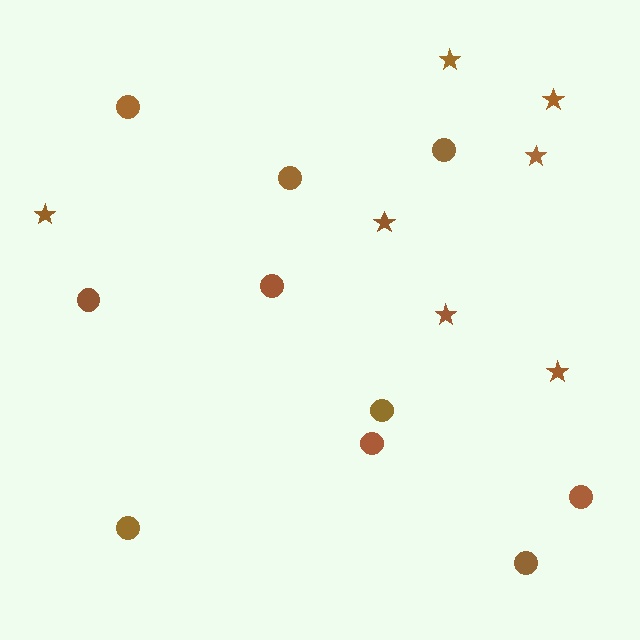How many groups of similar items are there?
There are 2 groups: one group of circles (10) and one group of stars (7).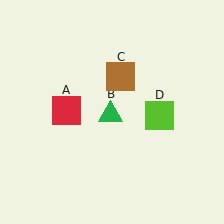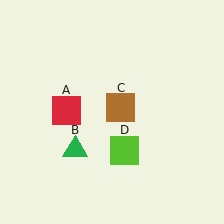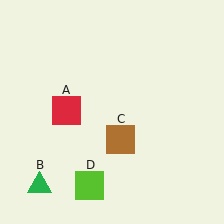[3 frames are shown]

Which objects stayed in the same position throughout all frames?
Red square (object A) remained stationary.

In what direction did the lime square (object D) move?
The lime square (object D) moved down and to the left.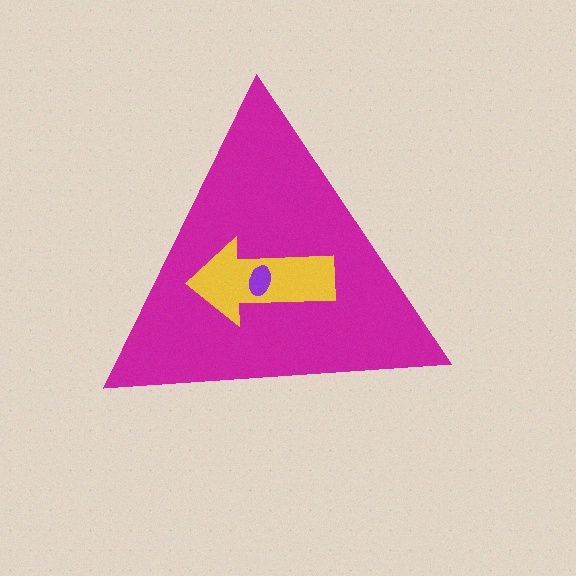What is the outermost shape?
The magenta triangle.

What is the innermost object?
The purple ellipse.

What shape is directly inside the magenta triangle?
The yellow arrow.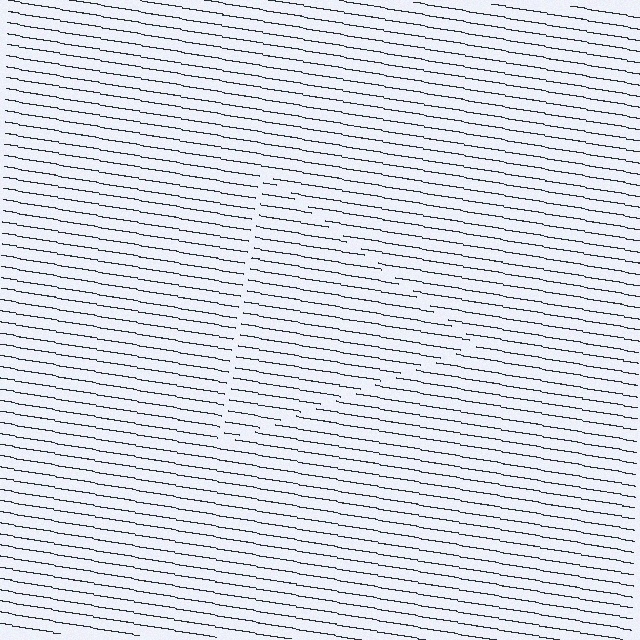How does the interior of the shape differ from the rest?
The interior of the shape contains the same grating, shifted by half a period — the contour is defined by the phase discontinuity where line-ends from the inner and outer gratings abut.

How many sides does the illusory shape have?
3 sides — the line-ends trace a triangle.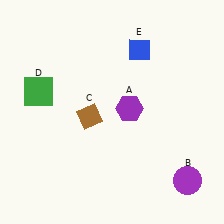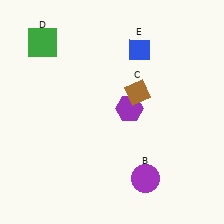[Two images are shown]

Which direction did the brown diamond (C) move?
The brown diamond (C) moved right.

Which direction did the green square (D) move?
The green square (D) moved up.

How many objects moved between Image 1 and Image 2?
3 objects moved between the two images.